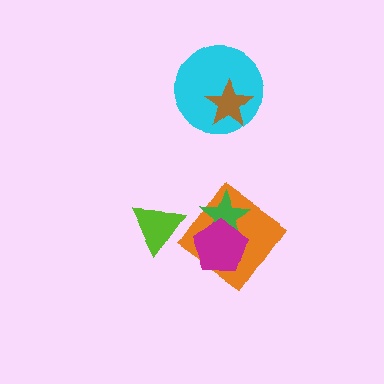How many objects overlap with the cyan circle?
1 object overlaps with the cyan circle.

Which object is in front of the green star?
The magenta pentagon is in front of the green star.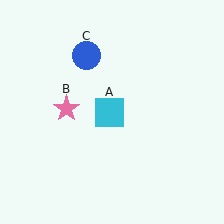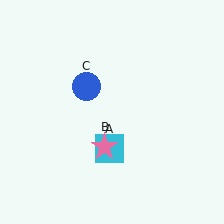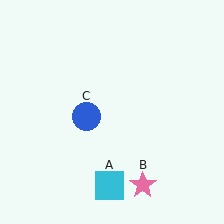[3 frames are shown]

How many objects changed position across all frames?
3 objects changed position: cyan square (object A), pink star (object B), blue circle (object C).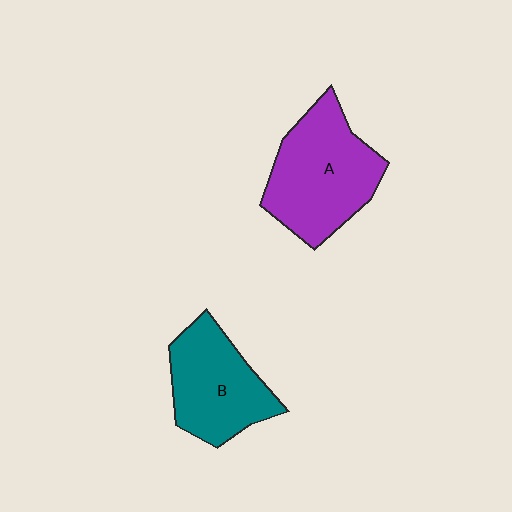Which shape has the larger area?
Shape A (purple).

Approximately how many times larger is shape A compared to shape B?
Approximately 1.2 times.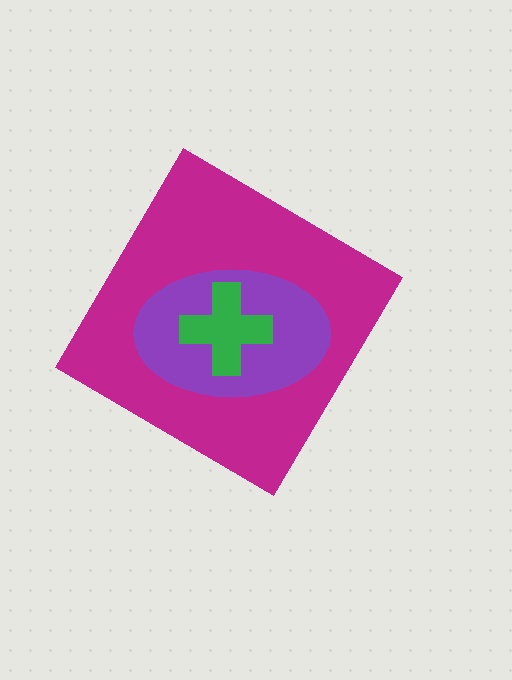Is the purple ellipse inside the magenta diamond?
Yes.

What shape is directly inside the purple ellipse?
The green cross.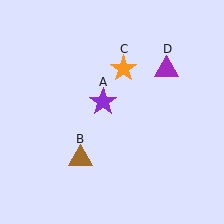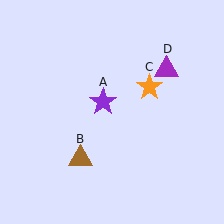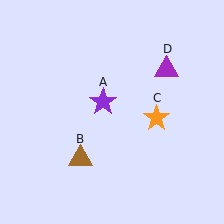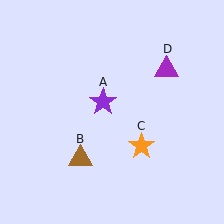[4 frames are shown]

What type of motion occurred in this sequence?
The orange star (object C) rotated clockwise around the center of the scene.